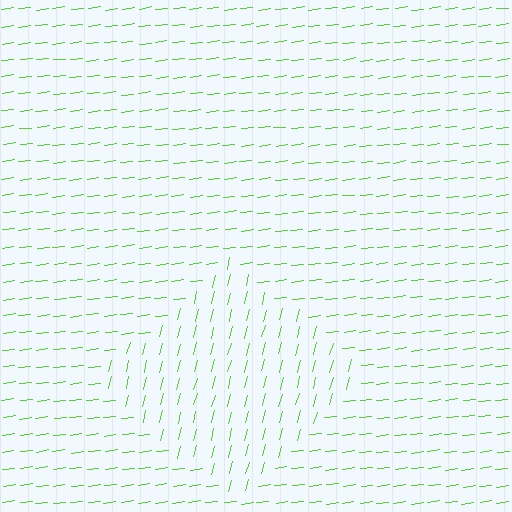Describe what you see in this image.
The image is filled with small lime line segments. A diamond region in the image has lines oriented differently from the surrounding lines, creating a visible texture boundary.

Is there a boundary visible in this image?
Yes, there is a texture boundary formed by a change in line orientation.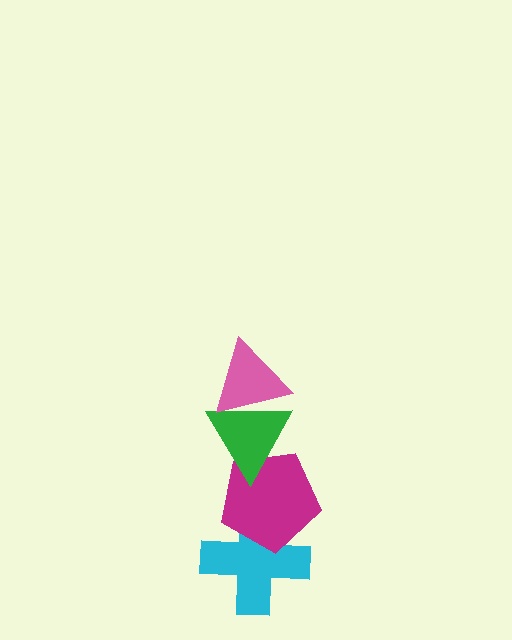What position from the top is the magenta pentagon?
The magenta pentagon is 3rd from the top.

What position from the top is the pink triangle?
The pink triangle is 1st from the top.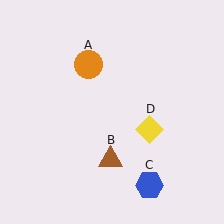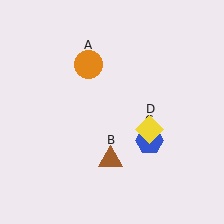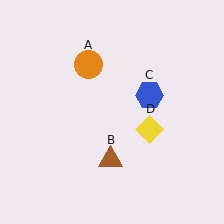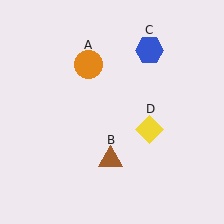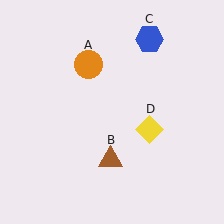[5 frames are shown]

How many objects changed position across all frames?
1 object changed position: blue hexagon (object C).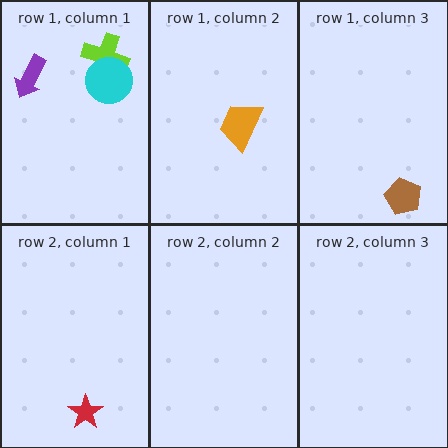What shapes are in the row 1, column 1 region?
The lime cross, the cyan circle, the purple arrow.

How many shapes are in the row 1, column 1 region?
3.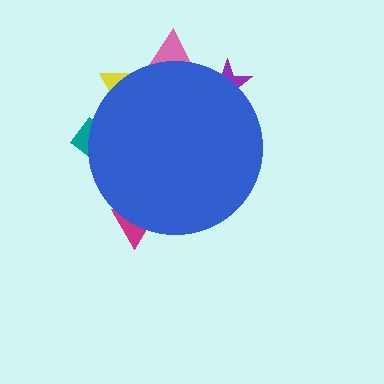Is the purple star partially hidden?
Yes, the purple star is partially hidden behind the blue circle.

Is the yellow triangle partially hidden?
Yes, the yellow triangle is partially hidden behind the blue circle.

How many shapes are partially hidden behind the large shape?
5 shapes are partially hidden.